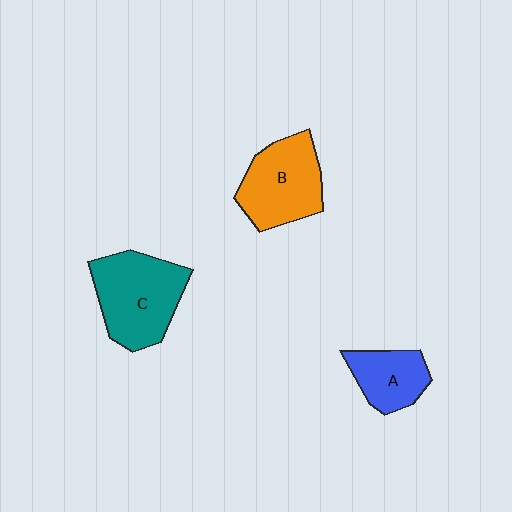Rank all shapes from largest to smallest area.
From largest to smallest: C (teal), B (orange), A (blue).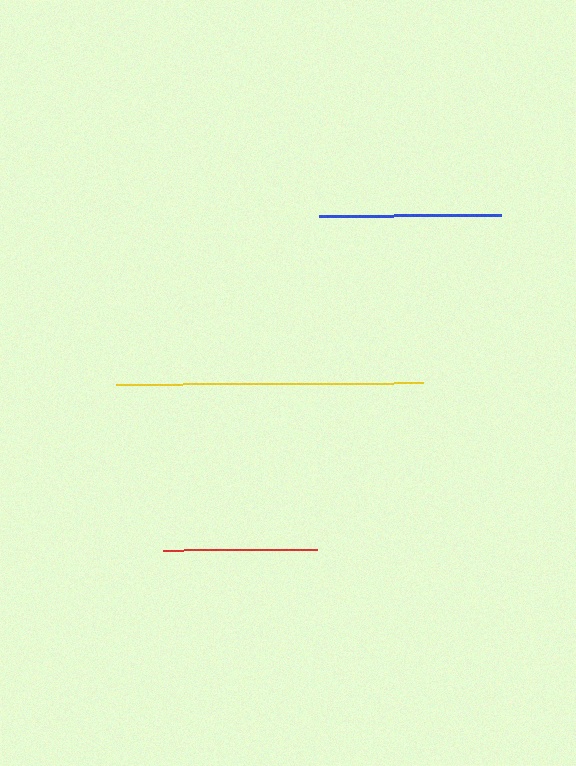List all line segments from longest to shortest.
From longest to shortest: yellow, blue, red.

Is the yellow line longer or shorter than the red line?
The yellow line is longer than the red line.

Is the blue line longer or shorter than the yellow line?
The yellow line is longer than the blue line.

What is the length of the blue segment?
The blue segment is approximately 182 pixels long.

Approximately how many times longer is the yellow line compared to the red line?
The yellow line is approximately 2.0 times the length of the red line.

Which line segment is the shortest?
The red line is the shortest at approximately 154 pixels.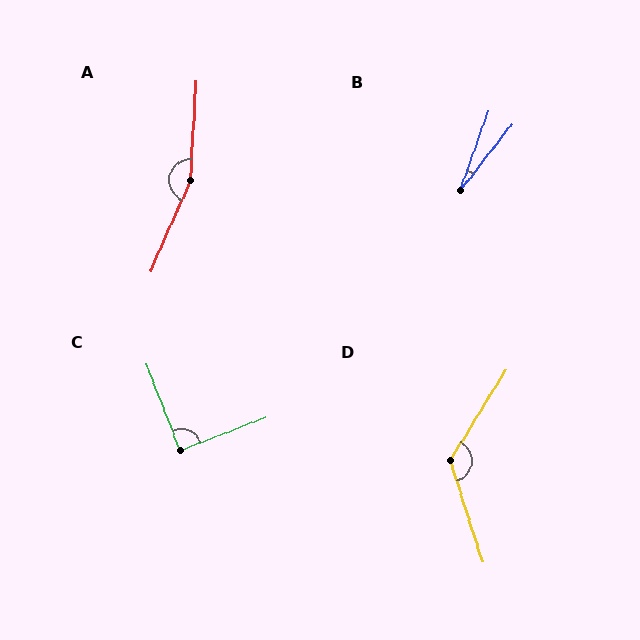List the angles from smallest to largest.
B (18°), C (90°), D (130°), A (159°).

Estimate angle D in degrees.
Approximately 130 degrees.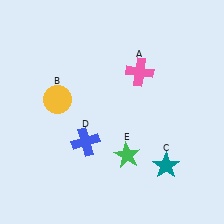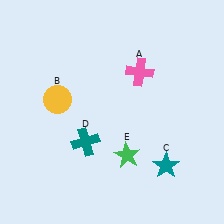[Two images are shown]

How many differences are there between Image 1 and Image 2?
There is 1 difference between the two images.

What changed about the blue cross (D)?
In Image 1, D is blue. In Image 2, it changed to teal.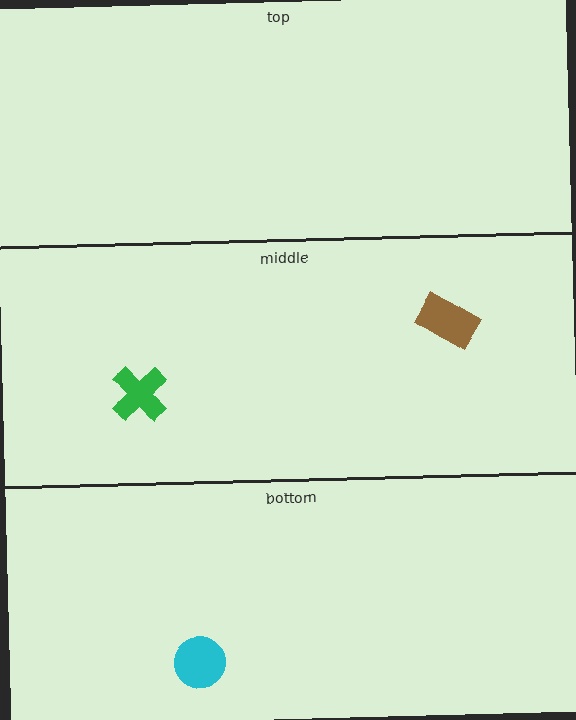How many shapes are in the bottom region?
1.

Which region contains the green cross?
The middle region.